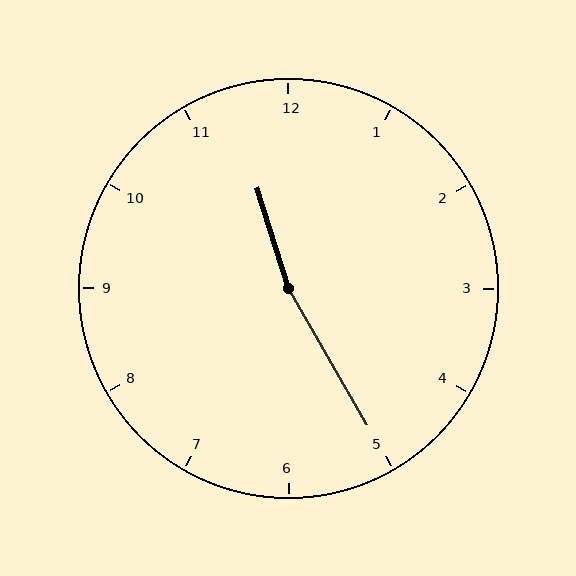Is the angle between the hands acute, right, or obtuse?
It is obtuse.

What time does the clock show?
11:25.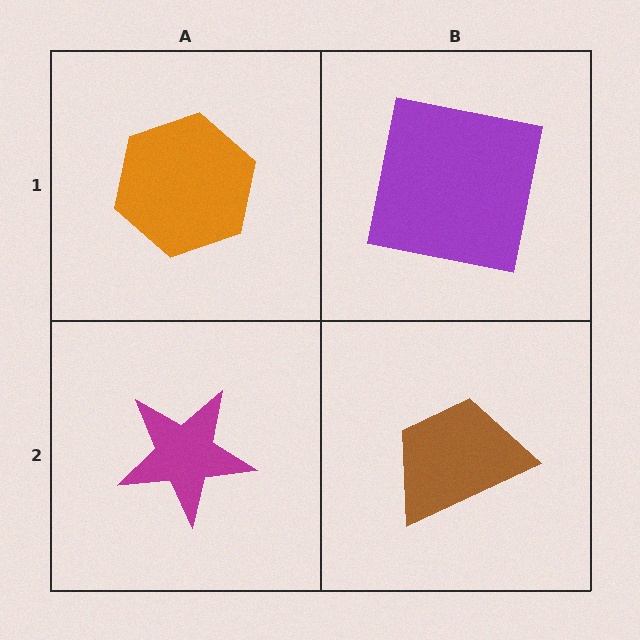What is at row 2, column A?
A magenta star.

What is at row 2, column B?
A brown trapezoid.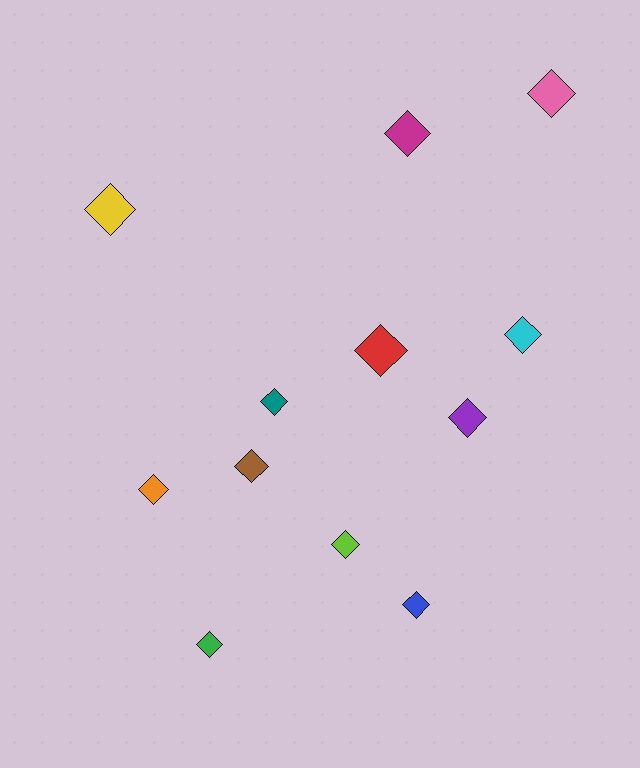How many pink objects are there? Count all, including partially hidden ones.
There is 1 pink object.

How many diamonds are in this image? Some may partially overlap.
There are 12 diamonds.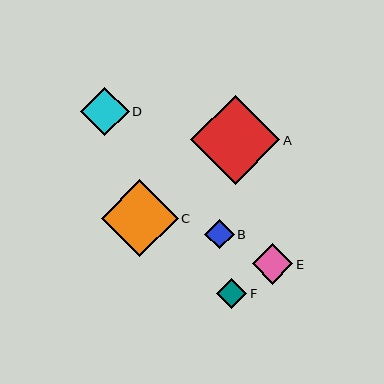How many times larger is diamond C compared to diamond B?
Diamond C is approximately 2.6 times the size of diamond B.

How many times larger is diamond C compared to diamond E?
Diamond C is approximately 1.9 times the size of diamond E.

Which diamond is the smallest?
Diamond B is the smallest with a size of approximately 29 pixels.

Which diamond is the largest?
Diamond A is the largest with a size of approximately 90 pixels.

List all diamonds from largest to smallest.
From largest to smallest: A, C, D, E, F, B.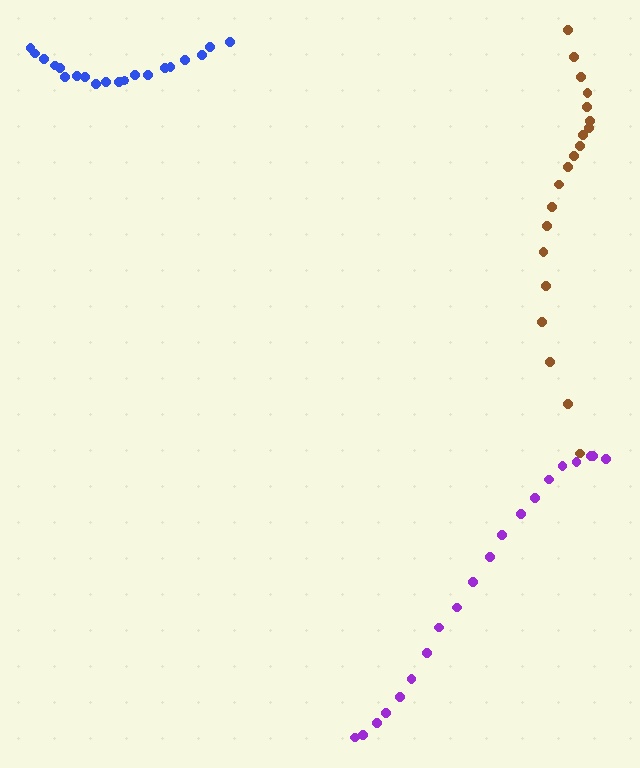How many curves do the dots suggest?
There are 3 distinct paths.